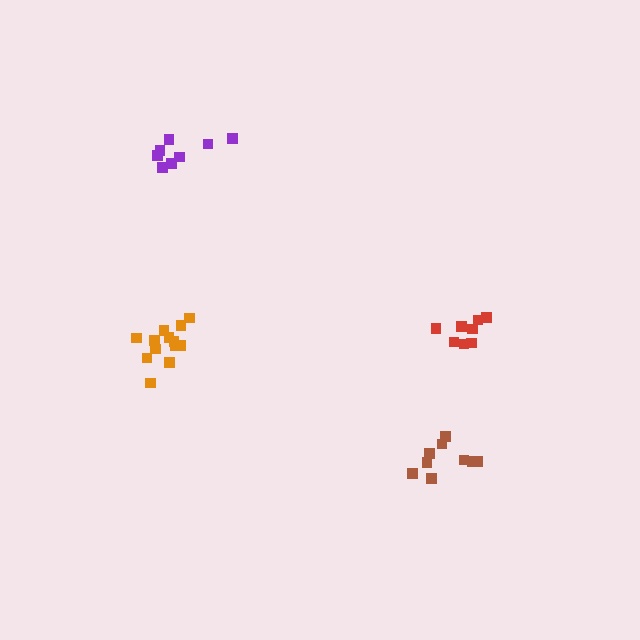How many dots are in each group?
Group 1: 8 dots, Group 2: 8 dots, Group 3: 9 dots, Group 4: 13 dots (38 total).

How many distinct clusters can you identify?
There are 4 distinct clusters.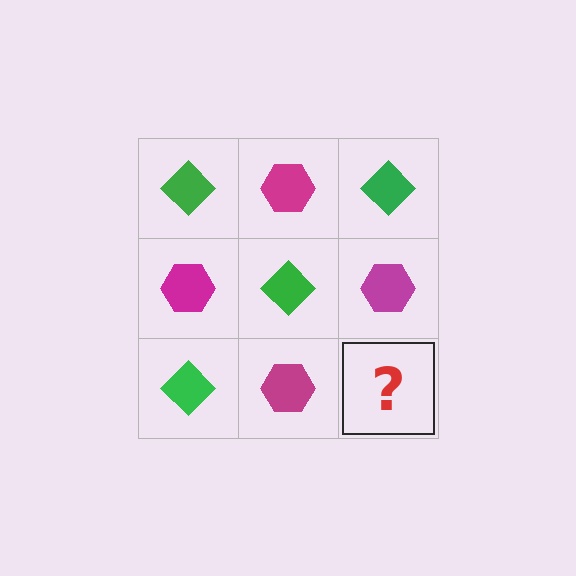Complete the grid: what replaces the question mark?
The question mark should be replaced with a green diamond.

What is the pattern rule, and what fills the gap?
The rule is that it alternates green diamond and magenta hexagon in a checkerboard pattern. The gap should be filled with a green diamond.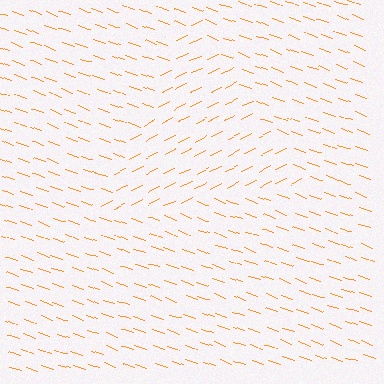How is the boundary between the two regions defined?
The boundary is defined purely by a change in line orientation (approximately 45 degrees difference). All lines are the same color and thickness.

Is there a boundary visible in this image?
Yes, there is a texture boundary formed by a change in line orientation.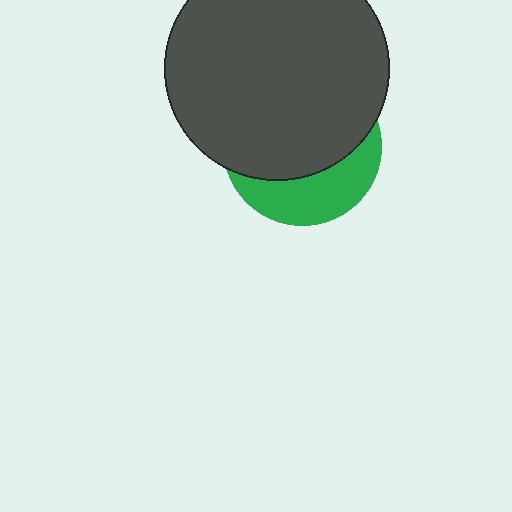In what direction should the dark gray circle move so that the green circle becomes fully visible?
The dark gray circle should move up. That is the shortest direction to clear the overlap and leave the green circle fully visible.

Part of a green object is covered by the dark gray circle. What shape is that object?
It is a circle.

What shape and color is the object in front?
The object in front is a dark gray circle.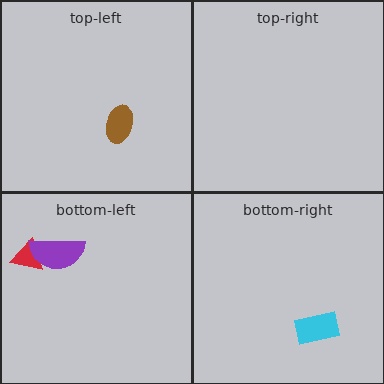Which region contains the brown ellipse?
The top-left region.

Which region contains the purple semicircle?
The bottom-left region.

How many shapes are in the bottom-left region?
2.